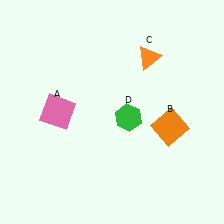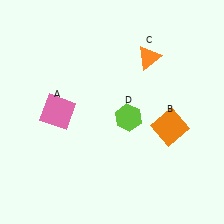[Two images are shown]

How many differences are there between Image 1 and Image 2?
There is 1 difference between the two images.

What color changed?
The hexagon (D) changed from green in Image 1 to lime in Image 2.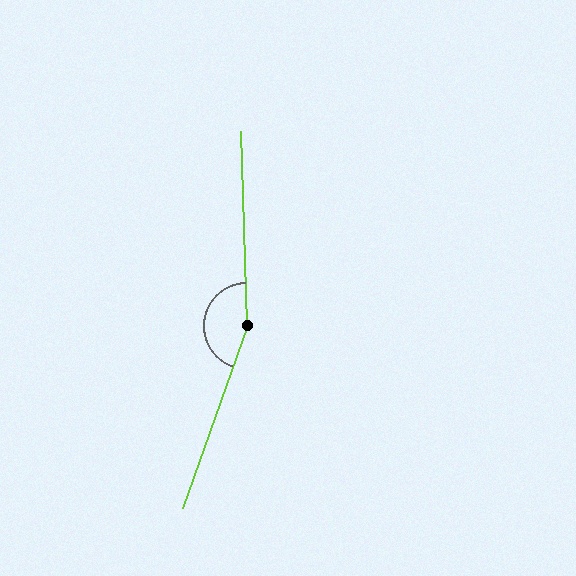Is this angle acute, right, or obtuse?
It is obtuse.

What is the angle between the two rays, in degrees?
Approximately 159 degrees.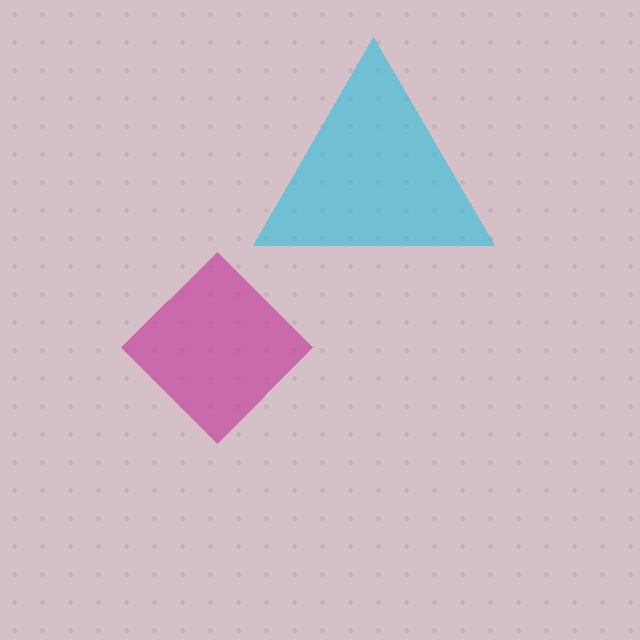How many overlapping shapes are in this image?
There are 2 overlapping shapes in the image.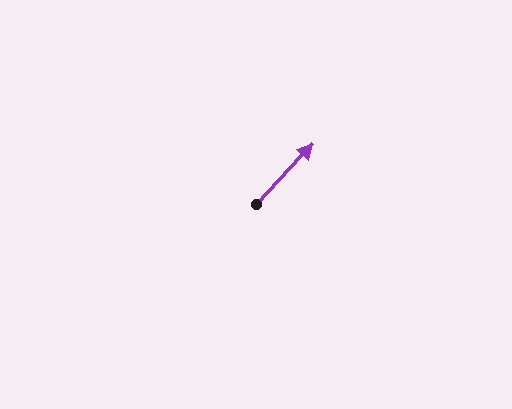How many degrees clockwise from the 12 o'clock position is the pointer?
Approximately 43 degrees.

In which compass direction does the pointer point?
Northeast.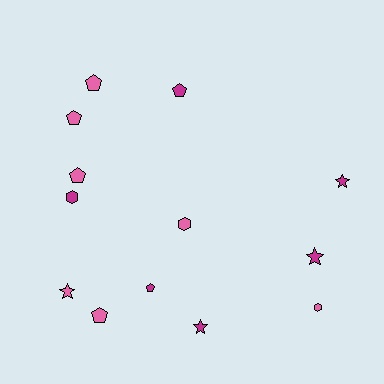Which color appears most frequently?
Pink, with 7 objects.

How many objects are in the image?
There are 13 objects.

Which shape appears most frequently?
Pentagon, with 6 objects.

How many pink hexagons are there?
There are 2 pink hexagons.